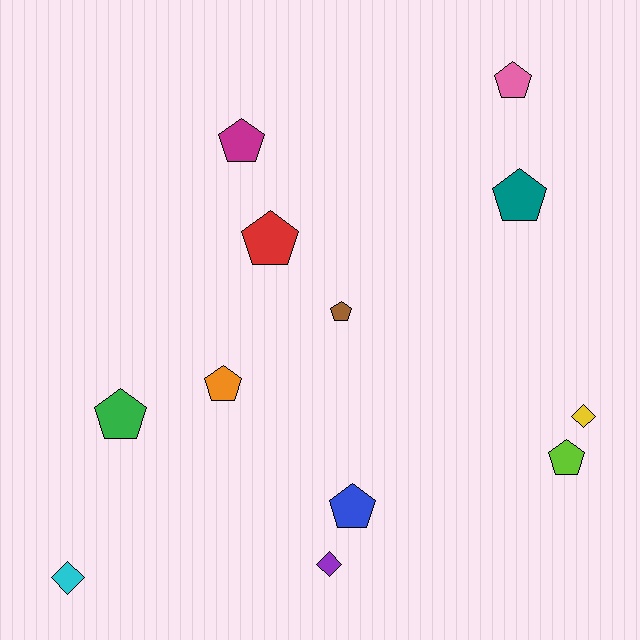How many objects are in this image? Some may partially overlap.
There are 12 objects.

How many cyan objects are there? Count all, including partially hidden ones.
There is 1 cyan object.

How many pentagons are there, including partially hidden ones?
There are 9 pentagons.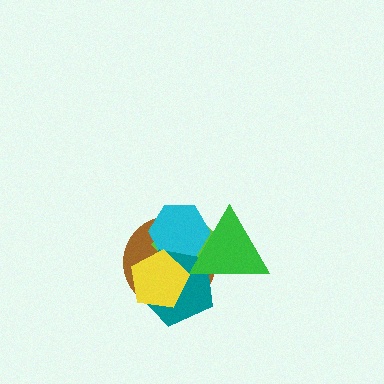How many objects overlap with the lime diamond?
5 objects overlap with the lime diamond.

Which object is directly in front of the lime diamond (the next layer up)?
The cyan hexagon is directly in front of the lime diamond.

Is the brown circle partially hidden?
Yes, it is partially covered by another shape.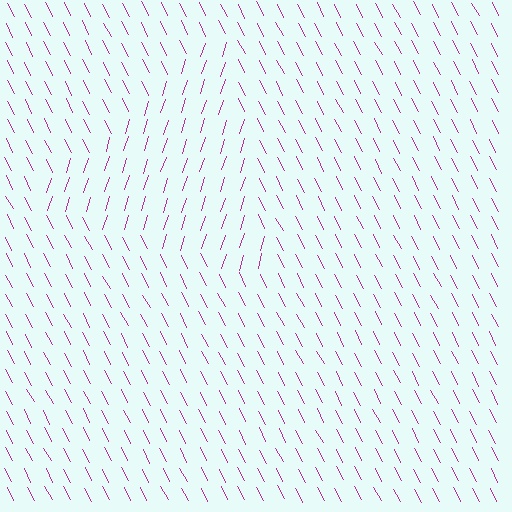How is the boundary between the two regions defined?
The boundary is defined purely by a change in line orientation (approximately 45 degrees difference). All lines are the same color and thickness.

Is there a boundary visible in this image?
Yes, there is a texture boundary formed by a change in line orientation.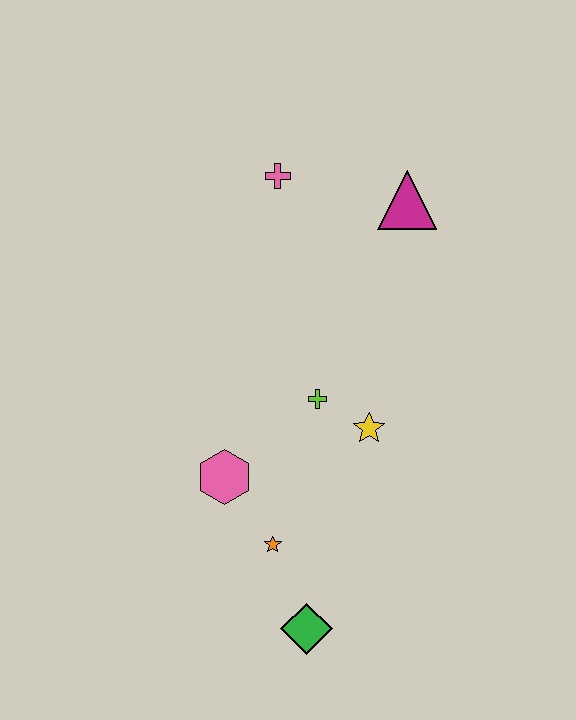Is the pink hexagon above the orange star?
Yes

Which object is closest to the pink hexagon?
The orange star is closest to the pink hexagon.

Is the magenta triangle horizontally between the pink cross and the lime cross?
No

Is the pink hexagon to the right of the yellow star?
No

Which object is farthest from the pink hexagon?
The magenta triangle is farthest from the pink hexagon.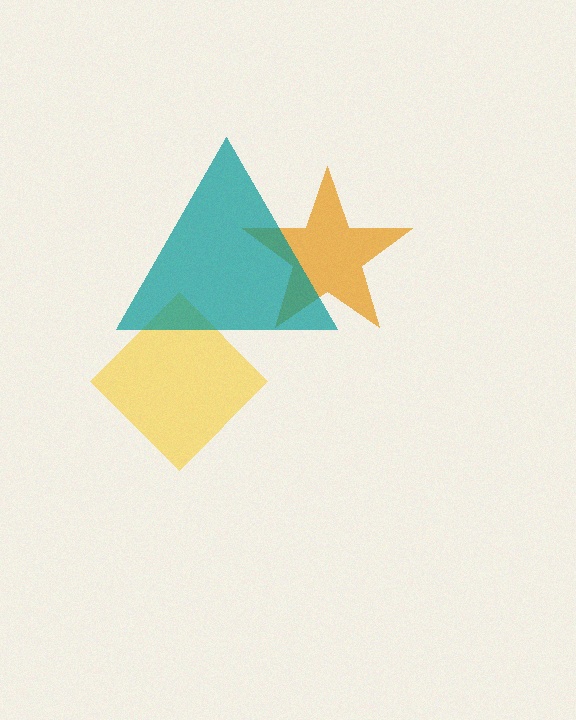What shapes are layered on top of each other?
The layered shapes are: a yellow diamond, an orange star, a teal triangle.